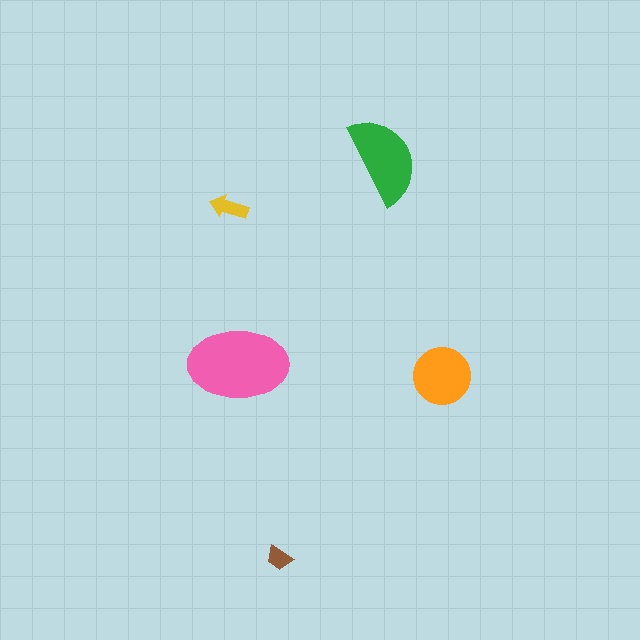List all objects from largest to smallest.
The pink ellipse, the green semicircle, the orange circle, the yellow arrow, the brown trapezoid.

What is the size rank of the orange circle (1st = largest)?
3rd.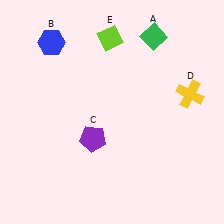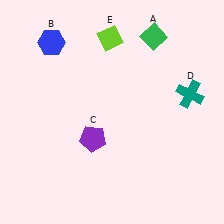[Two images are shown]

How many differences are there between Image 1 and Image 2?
There is 1 difference between the two images.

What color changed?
The cross (D) changed from yellow in Image 1 to teal in Image 2.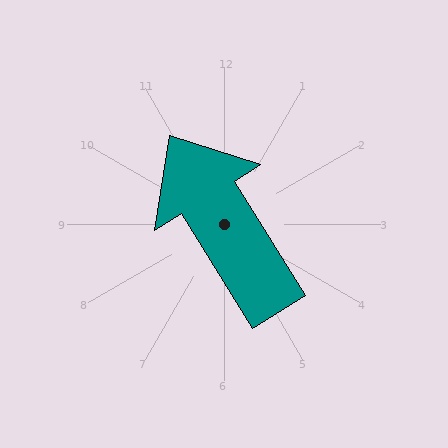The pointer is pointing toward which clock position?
Roughly 11 o'clock.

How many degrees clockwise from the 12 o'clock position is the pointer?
Approximately 328 degrees.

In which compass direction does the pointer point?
Northwest.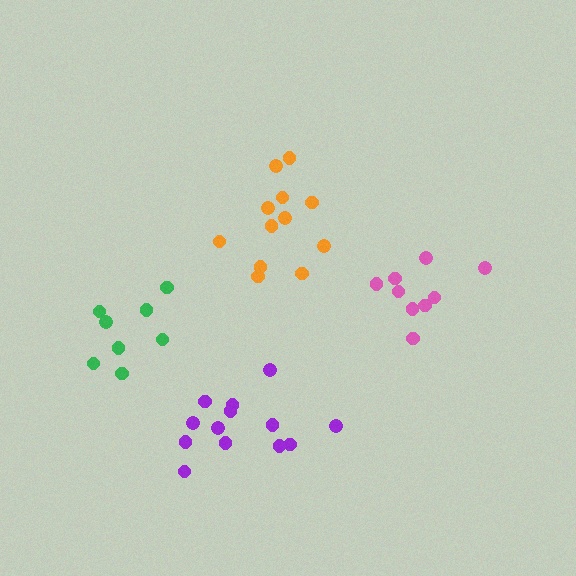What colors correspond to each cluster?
The clusters are colored: pink, orange, purple, green.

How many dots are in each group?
Group 1: 9 dots, Group 2: 12 dots, Group 3: 13 dots, Group 4: 8 dots (42 total).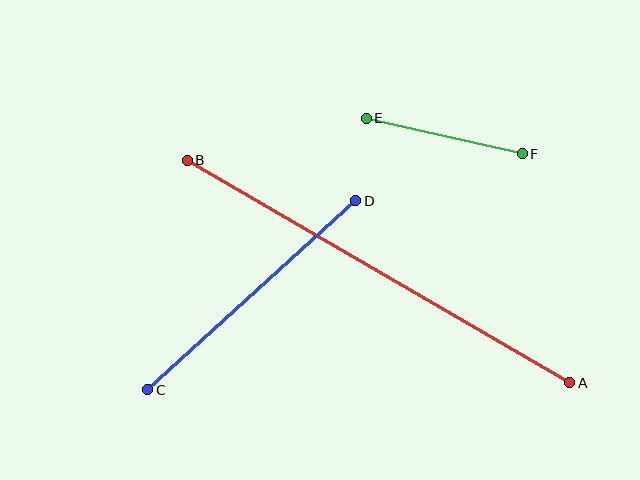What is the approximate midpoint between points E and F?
The midpoint is at approximately (444, 136) pixels.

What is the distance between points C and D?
The distance is approximately 281 pixels.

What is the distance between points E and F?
The distance is approximately 160 pixels.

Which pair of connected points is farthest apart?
Points A and B are farthest apart.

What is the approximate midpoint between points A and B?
The midpoint is at approximately (378, 272) pixels.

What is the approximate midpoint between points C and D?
The midpoint is at approximately (252, 295) pixels.